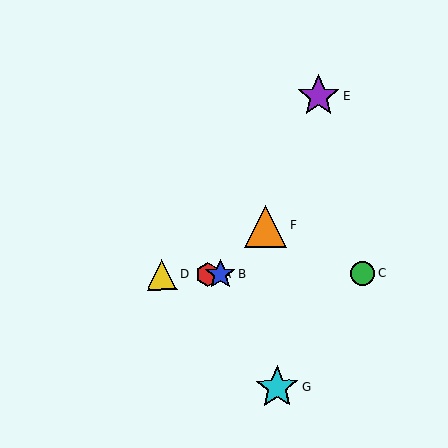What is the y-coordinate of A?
Object A is at y≈275.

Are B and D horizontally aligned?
Yes, both are at y≈274.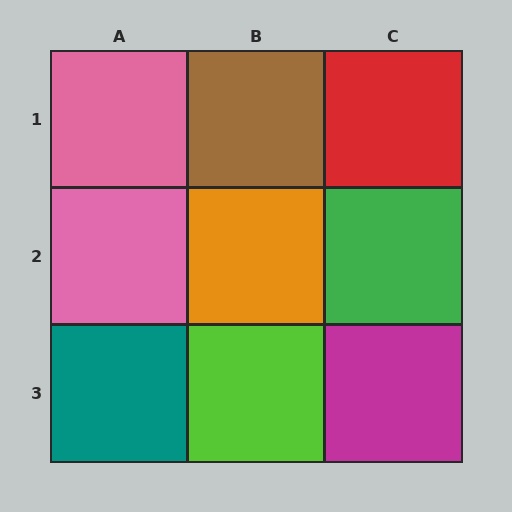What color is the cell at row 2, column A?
Pink.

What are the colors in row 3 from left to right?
Teal, lime, magenta.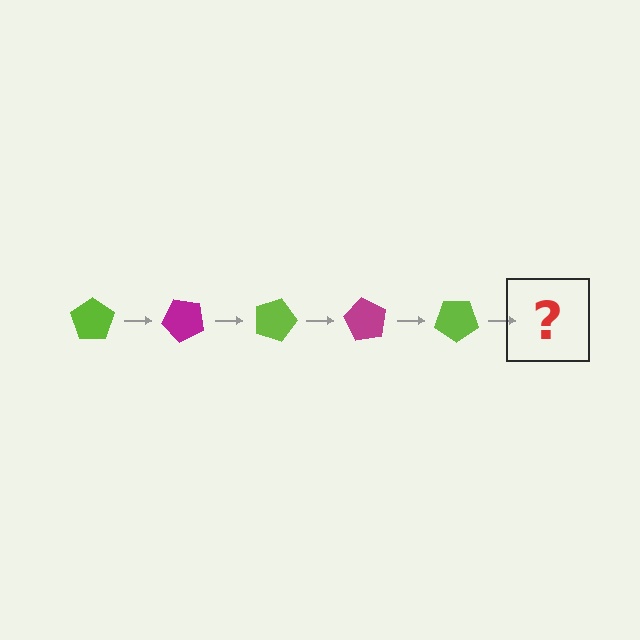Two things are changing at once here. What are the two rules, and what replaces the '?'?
The two rules are that it rotates 45 degrees each step and the color cycles through lime and magenta. The '?' should be a magenta pentagon, rotated 225 degrees from the start.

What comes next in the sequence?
The next element should be a magenta pentagon, rotated 225 degrees from the start.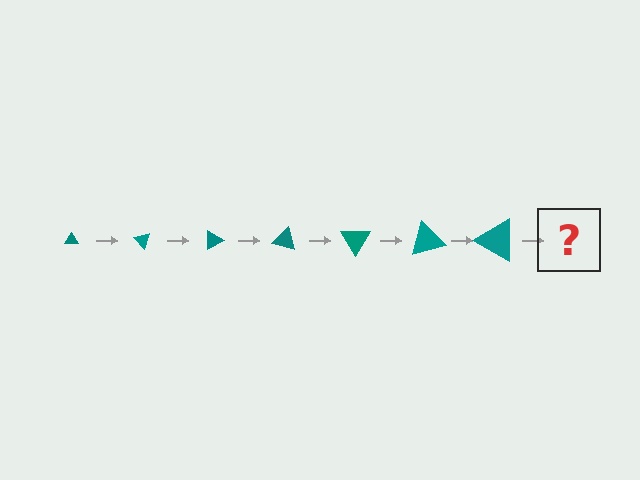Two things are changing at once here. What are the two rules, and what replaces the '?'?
The two rules are that the triangle grows larger each step and it rotates 45 degrees each step. The '?' should be a triangle, larger than the previous one and rotated 315 degrees from the start.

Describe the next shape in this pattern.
It should be a triangle, larger than the previous one and rotated 315 degrees from the start.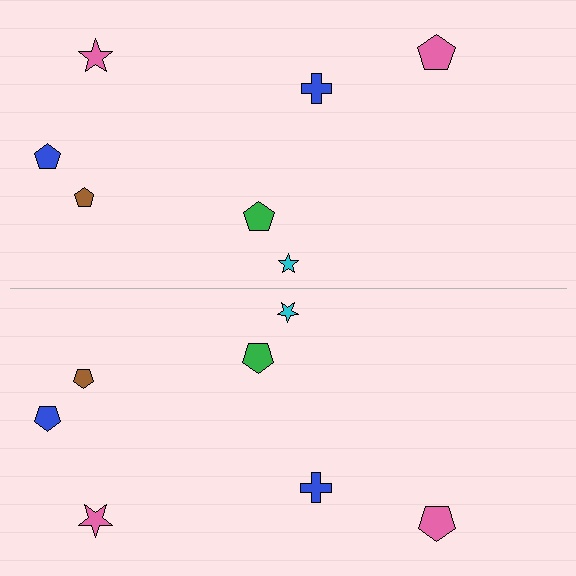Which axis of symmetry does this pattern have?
The pattern has a horizontal axis of symmetry running through the center of the image.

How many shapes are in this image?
There are 14 shapes in this image.